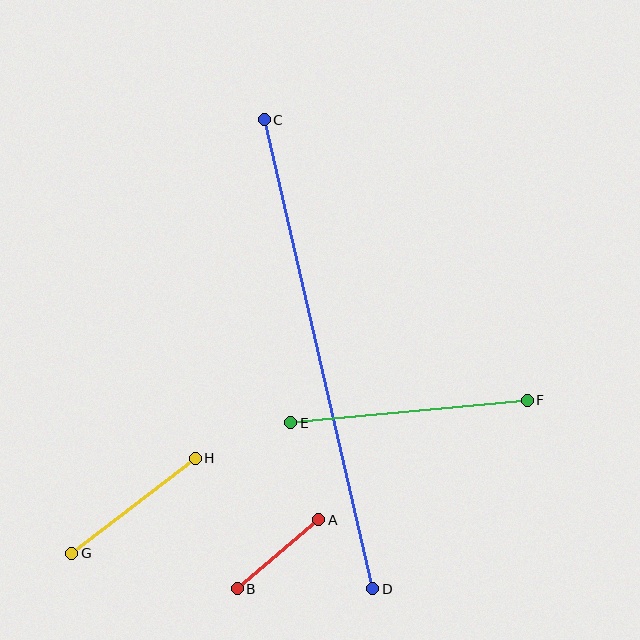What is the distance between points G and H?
The distance is approximately 156 pixels.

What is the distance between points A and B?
The distance is approximately 107 pixels.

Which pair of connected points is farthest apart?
Points C and D are farthest apart.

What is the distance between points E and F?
The distance is approximately 237 pixels.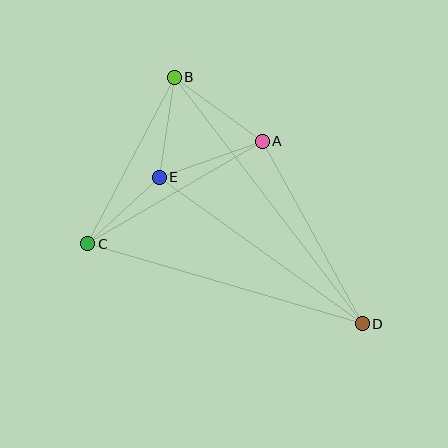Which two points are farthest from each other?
Points B and D are farthest from each other.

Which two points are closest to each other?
Points C and E are closest to each other.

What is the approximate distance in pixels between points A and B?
The distance between A and B is approximately 109 pixels.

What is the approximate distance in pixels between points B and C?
The distance between B and C is approximately 188 pixels.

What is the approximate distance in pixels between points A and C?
The distance between A and C is approximately 202 pixels.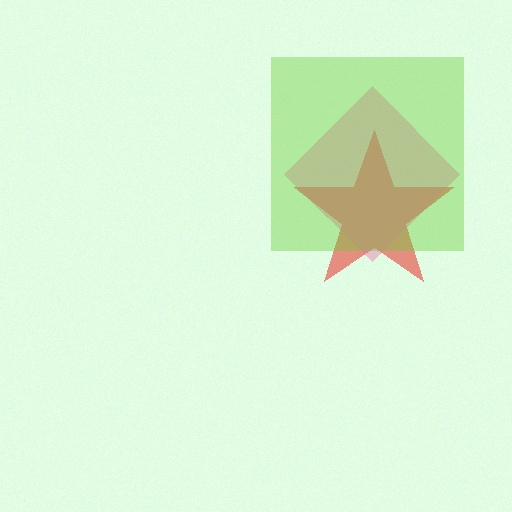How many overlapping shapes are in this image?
There are 3 overlapping shapes in the image.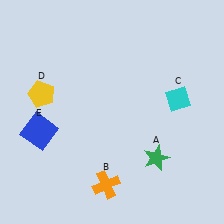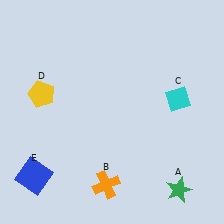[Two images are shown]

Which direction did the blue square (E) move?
The blue square (E) moved down.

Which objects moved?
The objects that moved are: the green star (A), the blue square (E).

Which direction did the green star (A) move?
The green star (A) moved down.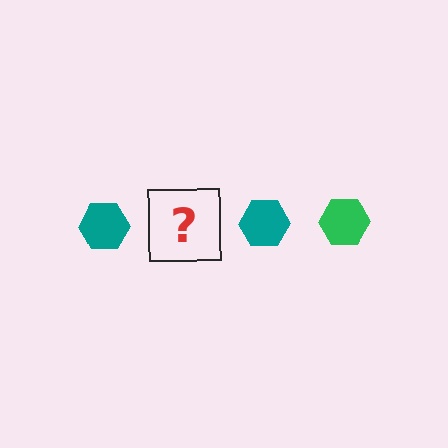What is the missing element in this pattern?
The missing element is a green hexagon.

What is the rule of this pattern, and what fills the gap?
The rule is that the pattern cycles through teal, green hexagons. The gap should be filled with a green hexagon.